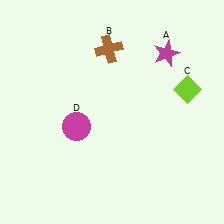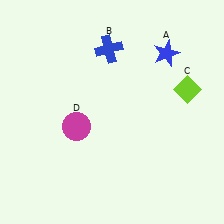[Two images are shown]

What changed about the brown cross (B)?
In Image 1, B is brown. In Image 2, it changed to blue.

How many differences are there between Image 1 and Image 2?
There are 2 differences between the two images.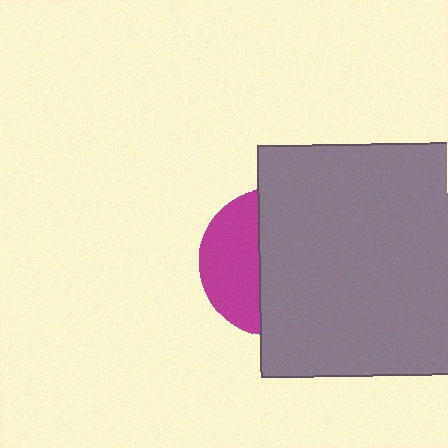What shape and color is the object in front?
The object in front is a gray rectangle.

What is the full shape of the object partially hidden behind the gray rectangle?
The partially hidden object is a magenta circle.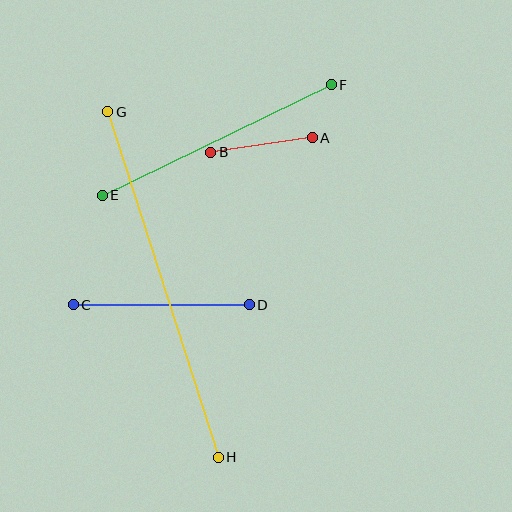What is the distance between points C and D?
The distance is approximately 176 pixels.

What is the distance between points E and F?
The distance is approximately 254 pixels.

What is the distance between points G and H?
The distance is approximately 363 pixels.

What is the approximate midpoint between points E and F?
The midpoint is at approximately (217, 140) pixels.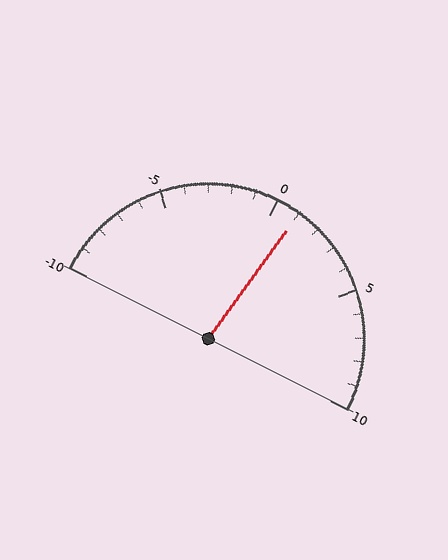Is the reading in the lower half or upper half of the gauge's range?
The reading is in the upper half of the range (-10 to 10).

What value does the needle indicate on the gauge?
The needle indicates approximately 1.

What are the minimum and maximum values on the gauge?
The gauge ranges from -10 to 10.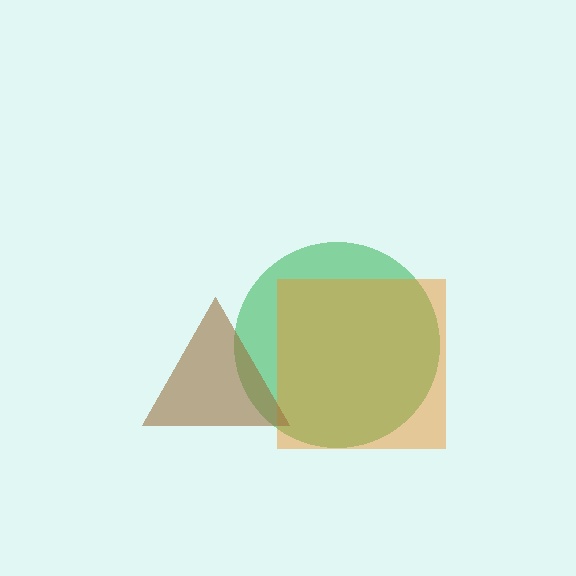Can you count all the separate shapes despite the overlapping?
Yes, there are 3 separate shapes.